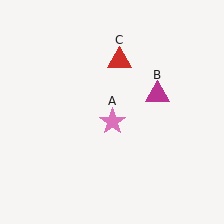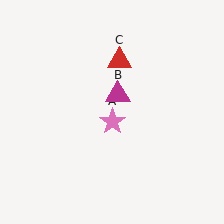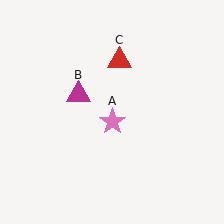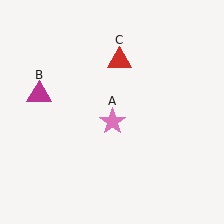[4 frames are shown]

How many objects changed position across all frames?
1 object changed position: magenta triangle (object B).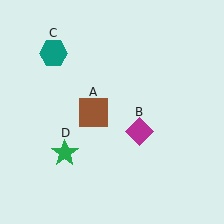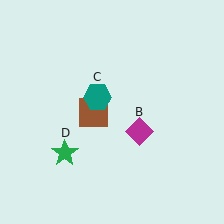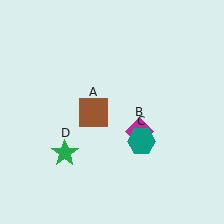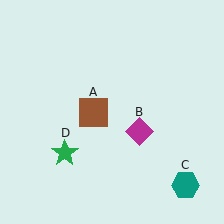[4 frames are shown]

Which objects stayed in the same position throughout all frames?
Brown square (object A) and magenta diamond (object B) and green star (object D) remained stationary.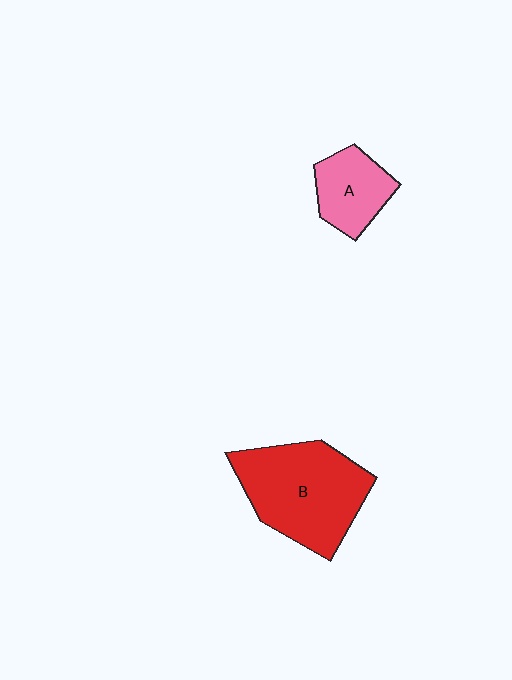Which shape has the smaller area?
Shape A (pink).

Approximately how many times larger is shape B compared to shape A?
Approximately 2.1 times.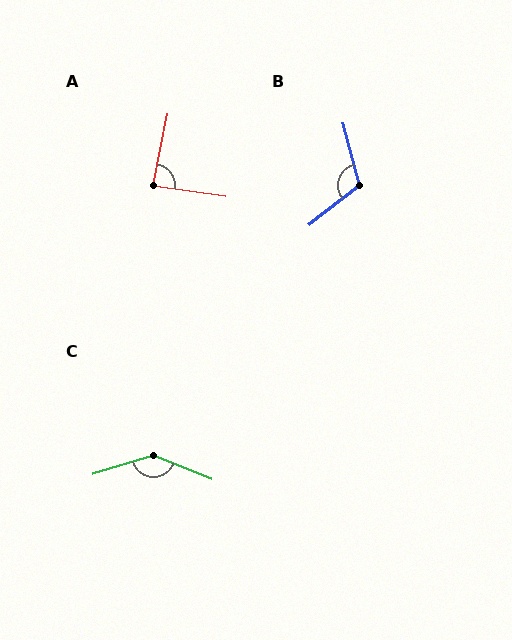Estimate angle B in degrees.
Approximately 114 degrees.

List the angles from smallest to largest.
A (87°), B (114°), C (141°).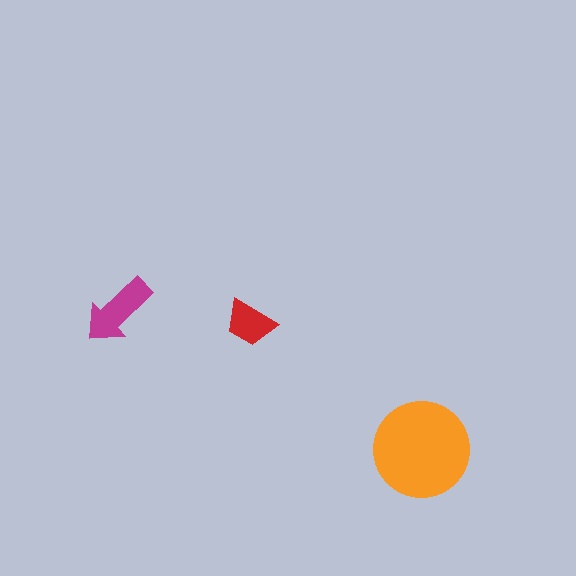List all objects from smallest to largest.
The red trapezoid, the magenta arrow, the orange circle.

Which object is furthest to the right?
The orange circle is rightmost.